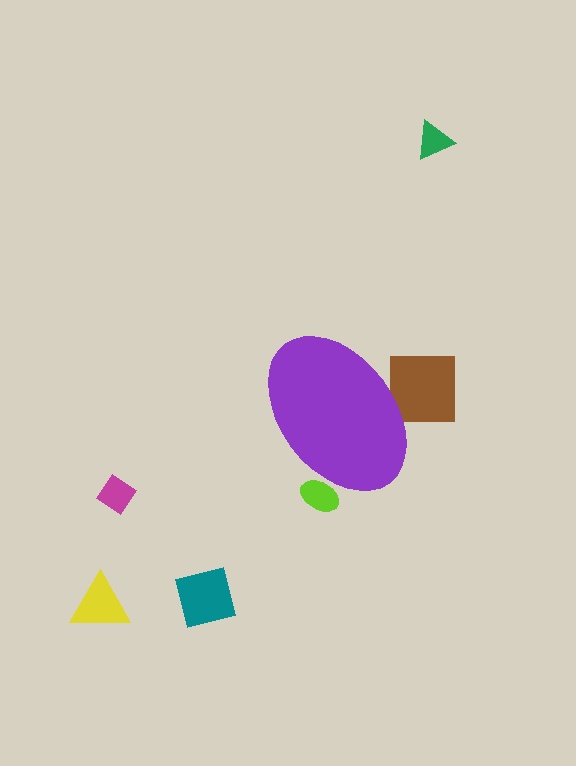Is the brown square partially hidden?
Yes, the brown square is partially hidden behind the purple ellipse.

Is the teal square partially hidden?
No, the teal square is fully visible.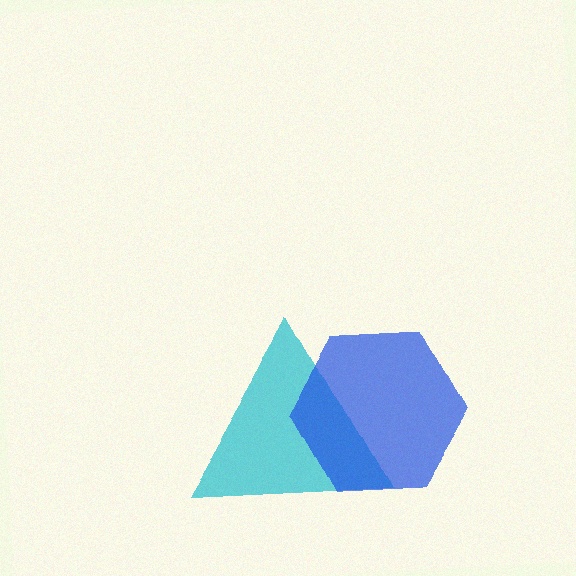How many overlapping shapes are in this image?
There are 2 overlapping shapes in the image.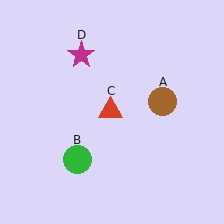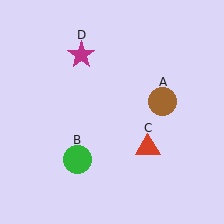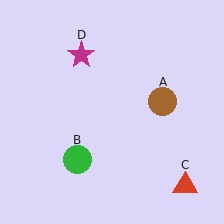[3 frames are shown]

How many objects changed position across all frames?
1 object changed position: red triangle (object C).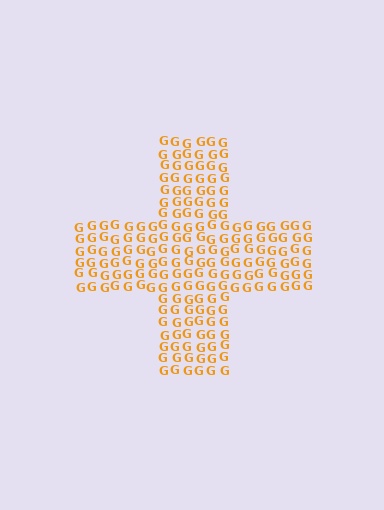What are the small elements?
The small elements are letter G's.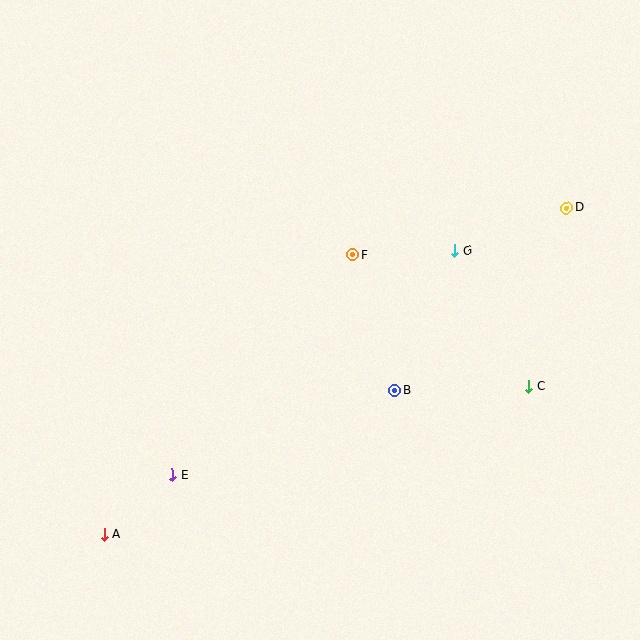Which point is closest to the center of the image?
Point F at (353, 254) is closest to the center.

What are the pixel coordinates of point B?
Point B is at (395, 391).